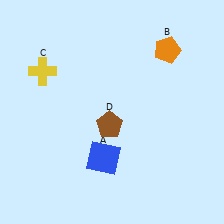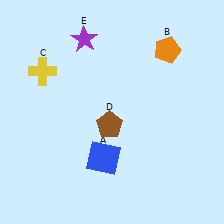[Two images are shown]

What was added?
A purple star (E) was added in Image 2.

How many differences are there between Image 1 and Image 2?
There is 1 difference between the two images.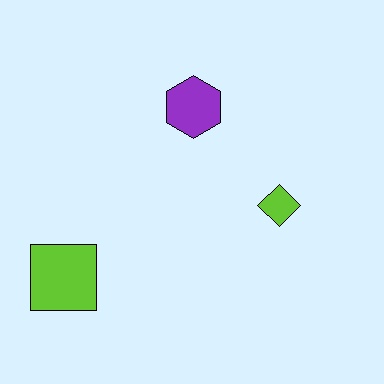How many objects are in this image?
There are 3 objects.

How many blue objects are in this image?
There are no blue objects.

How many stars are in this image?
There are no stars.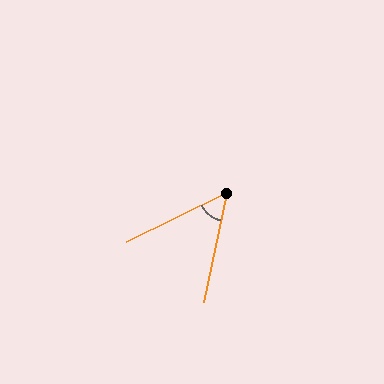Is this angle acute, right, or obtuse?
It is acute.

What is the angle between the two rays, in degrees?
Approximately 52 degrees.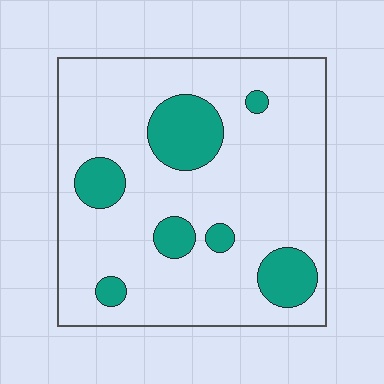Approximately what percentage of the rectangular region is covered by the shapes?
Approximately 20%.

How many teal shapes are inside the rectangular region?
7.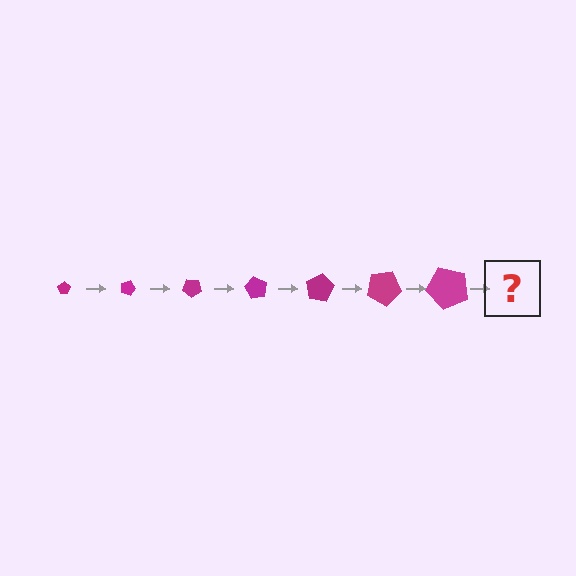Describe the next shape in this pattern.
It should be a pentagon, larger than the previous one and rotated 140 degrees from the start.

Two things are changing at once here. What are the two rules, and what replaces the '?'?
The two rules are that the pentagon grows larger each step and it rotates 20 degrees each step. The '?' should be a pentagon, larger than the previous one and rotated 140 degrees from the start.